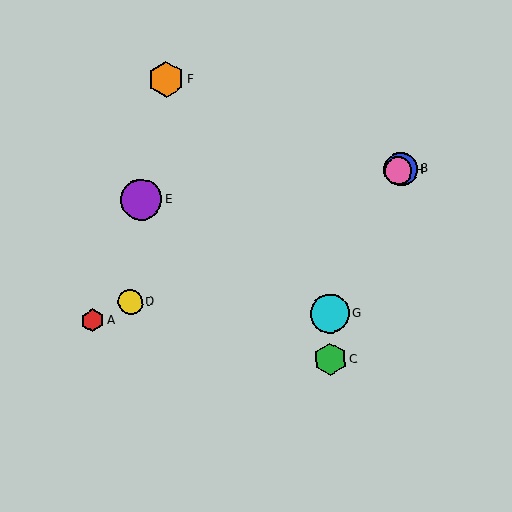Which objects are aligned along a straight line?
Objects A, B, D, H are aligned along a straight line.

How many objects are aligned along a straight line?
4 objects (A, B, D, H) are aligned along a straight line.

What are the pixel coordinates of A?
Object A is at (92, 320).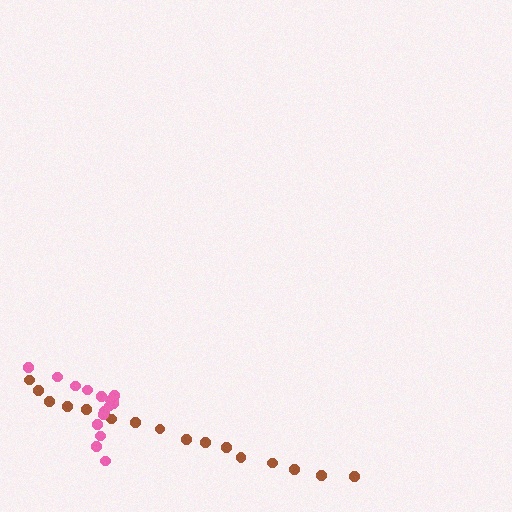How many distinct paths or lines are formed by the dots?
There are 2 distinct paths.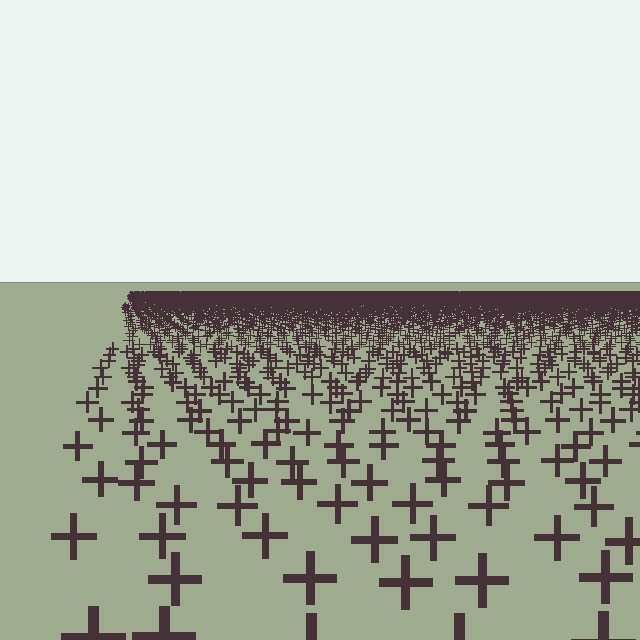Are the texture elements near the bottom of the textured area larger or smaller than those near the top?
Larger. Near the bottom, elements are closer to the viewer and appear at a bigger on-screen size.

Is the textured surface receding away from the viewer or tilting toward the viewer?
The surface is receding away from the viewer. Texture elements get smaller and denser toward the top.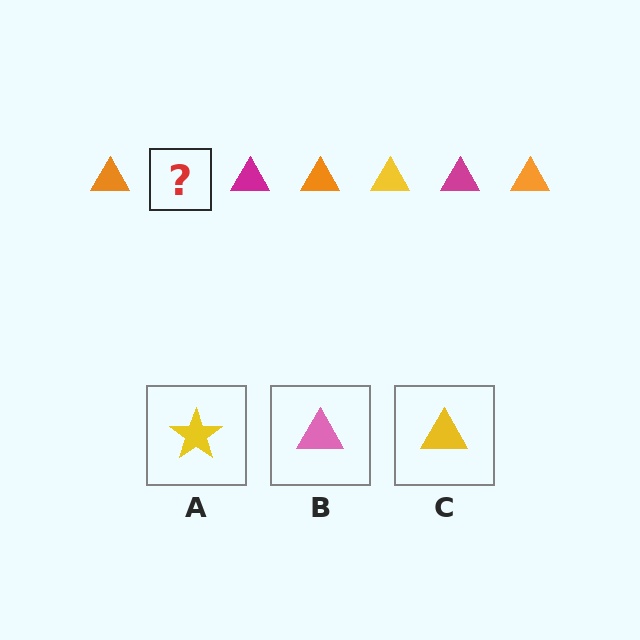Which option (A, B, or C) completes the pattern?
C.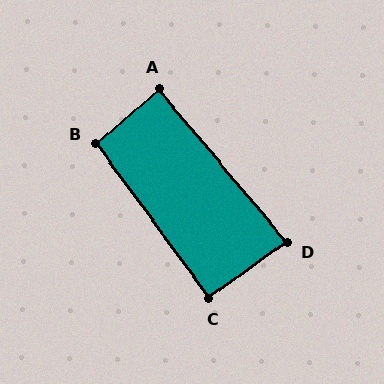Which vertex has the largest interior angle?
B, at approximately 94 degrees.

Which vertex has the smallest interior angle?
D, at approximately 86 degrees.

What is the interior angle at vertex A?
Approximately 89 degrees (approximately right).